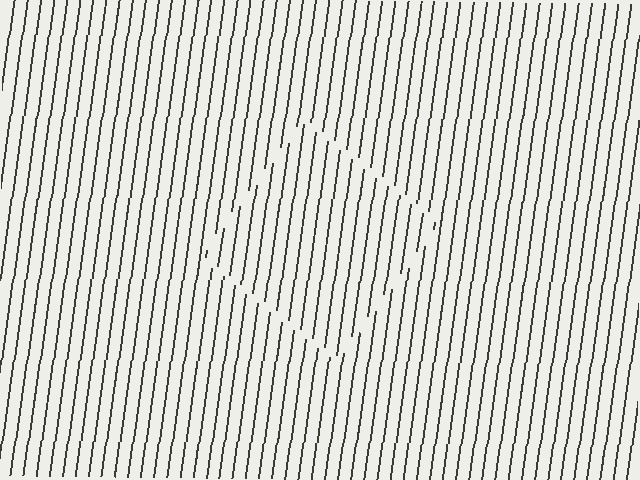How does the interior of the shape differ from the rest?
The interior of the shape contains the same grating, shifted by half a period — the contour is defined by the phase discontinuity where line-ends from the inner and outer gratings abut.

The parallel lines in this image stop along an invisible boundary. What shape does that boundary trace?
An illusory square. The interior of the shape contains the same grating, shifted by half a period — the contour is defined by the phase discontinuity where line-ends from the inner and outer gratings abut.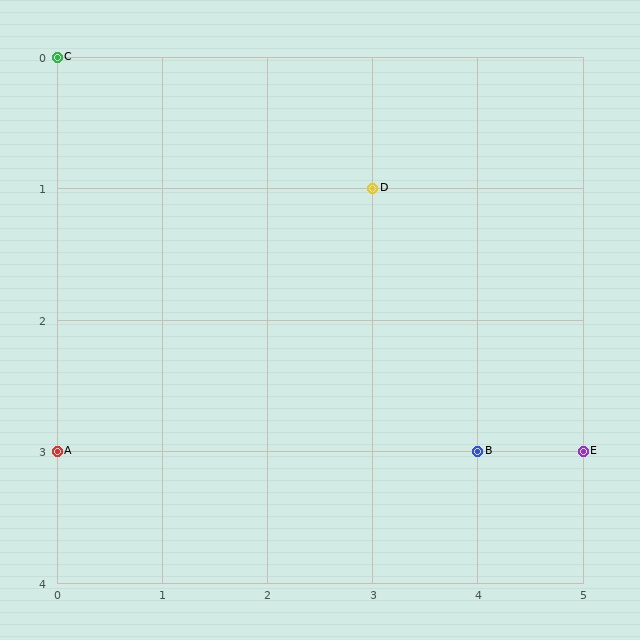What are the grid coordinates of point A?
Point A is at grid coordinates (0, 3).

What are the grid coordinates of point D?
Point D is at grid coordinates (3, 1).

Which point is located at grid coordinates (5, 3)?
Point E is at (5, 3).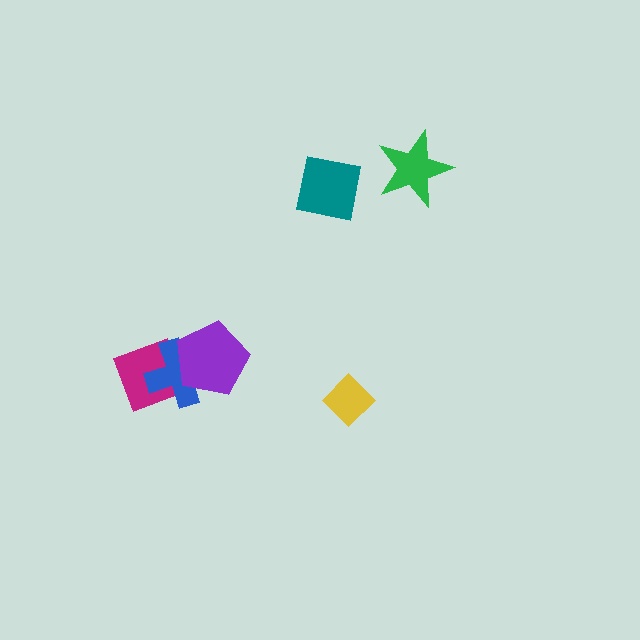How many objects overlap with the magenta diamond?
2 objects overlap with the magenta diamond.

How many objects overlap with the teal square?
0 objects overlap with the teal square.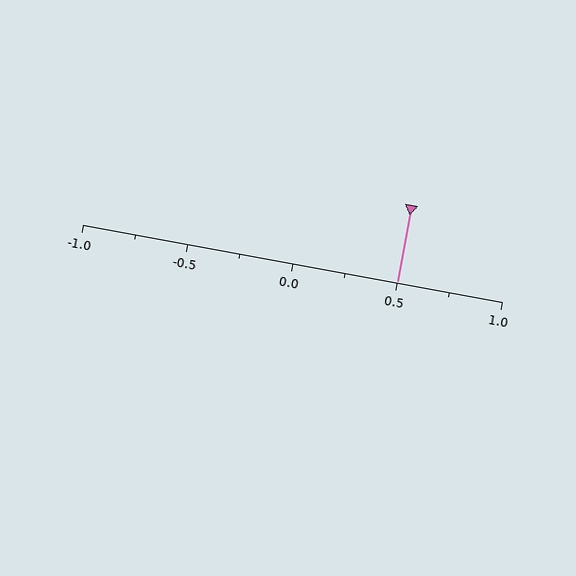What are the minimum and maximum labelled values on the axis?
The axis runs from -1.0 to 1.0.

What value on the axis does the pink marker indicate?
The marker indicates approximately 0.5.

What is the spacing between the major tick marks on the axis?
The major ticks are spaced 0.5 apart.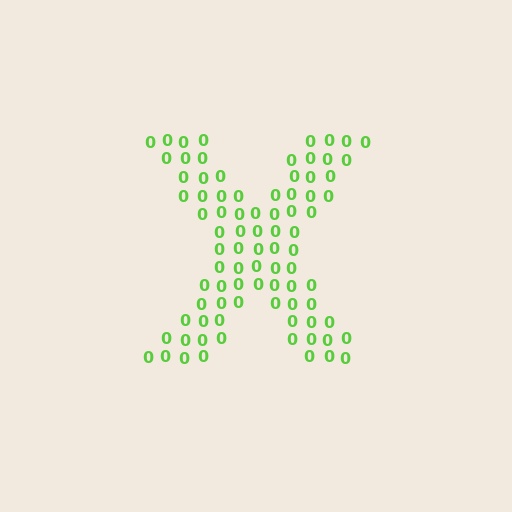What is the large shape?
The large shape is the letter X.